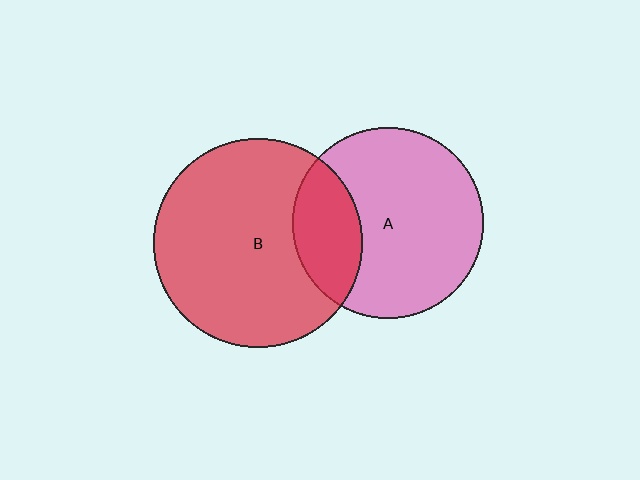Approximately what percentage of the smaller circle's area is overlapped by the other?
Approximately 25%.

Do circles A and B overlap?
Yes.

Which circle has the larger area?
Circle B (red).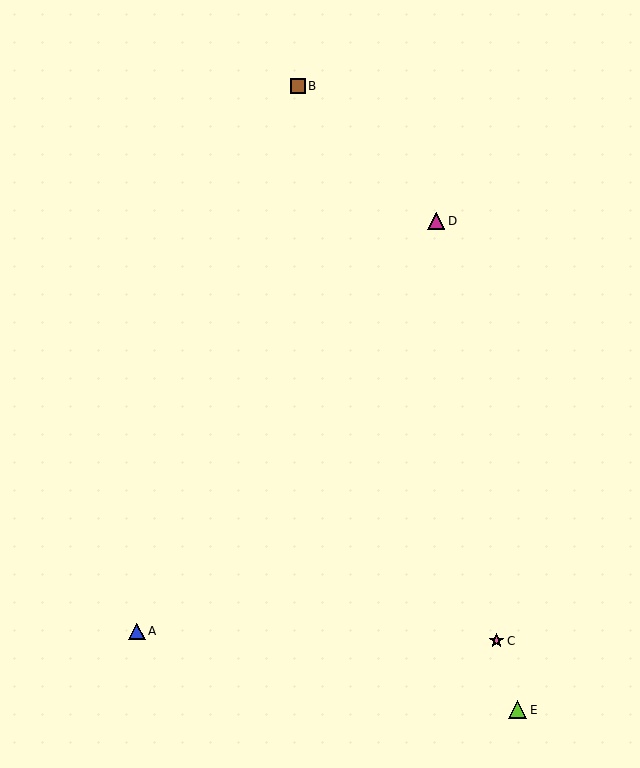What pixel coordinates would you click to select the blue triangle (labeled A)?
Click at (137, 631) to select the blue triangle A.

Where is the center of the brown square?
The center of the brown square is at (298, 86).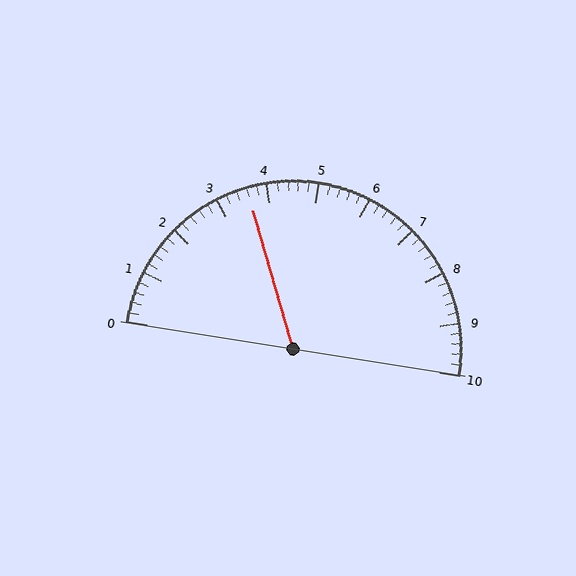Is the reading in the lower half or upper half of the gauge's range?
The reading is in the lower half of the range (0 to 10).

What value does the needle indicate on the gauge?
The needle indicates approximately 3.6.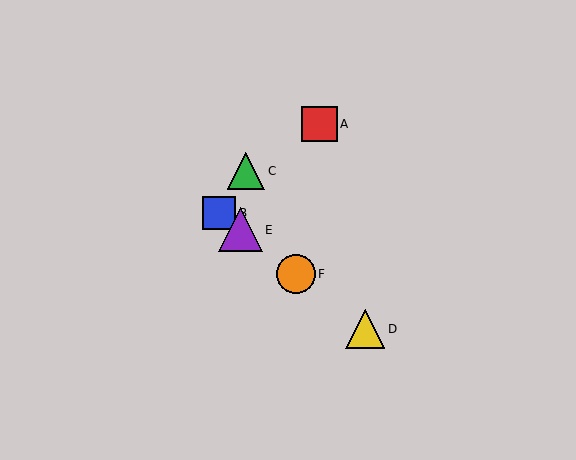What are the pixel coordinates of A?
Object A is at (320, 124).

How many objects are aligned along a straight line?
4 objects (B, D, E, F) are aligned along a straight line.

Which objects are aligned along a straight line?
Objects B, D, E, F are aligned along a straight line.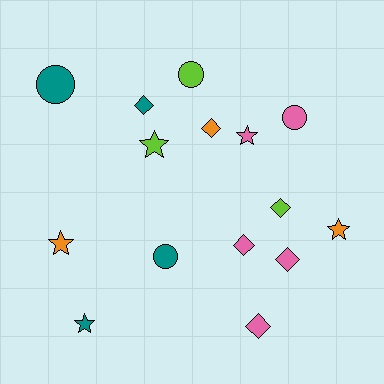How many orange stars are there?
There are 2 orange stars.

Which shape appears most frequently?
Diamond, with 6 objects.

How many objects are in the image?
There are 15 objects.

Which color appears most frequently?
Pink, with 5 objects.